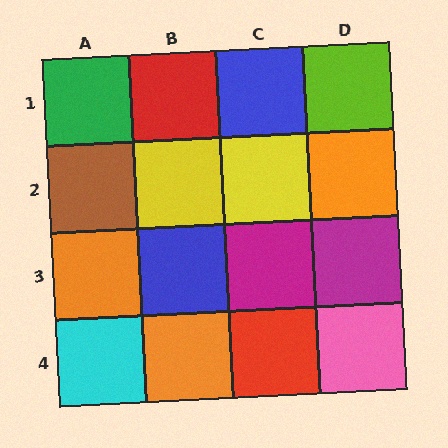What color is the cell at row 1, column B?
Red.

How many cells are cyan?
1 cell is cyan.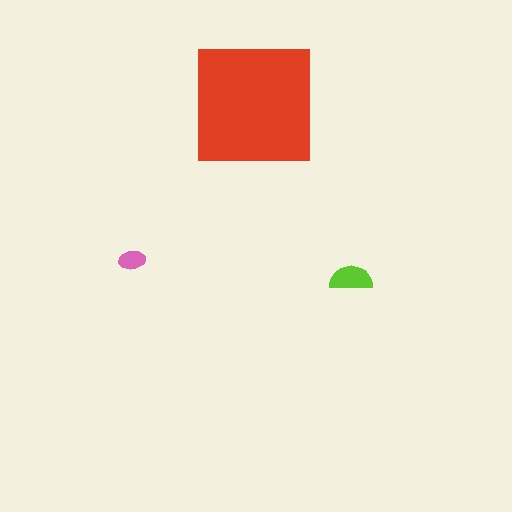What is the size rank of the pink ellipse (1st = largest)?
3rd.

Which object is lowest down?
The lime semicircle is bottommost.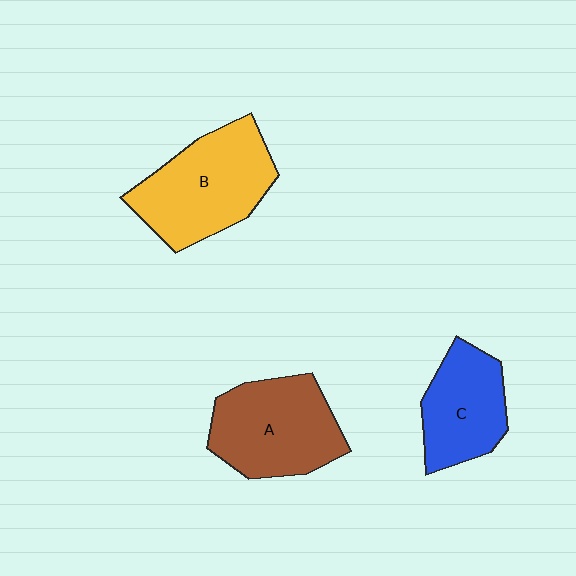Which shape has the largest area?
Shape B (yellow).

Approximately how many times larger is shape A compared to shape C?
Approximately 1.3 times.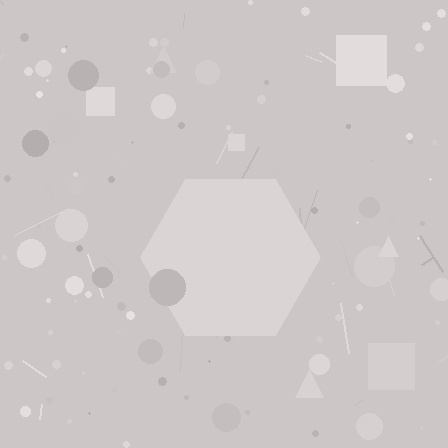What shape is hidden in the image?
A hexagon is hidden in the image.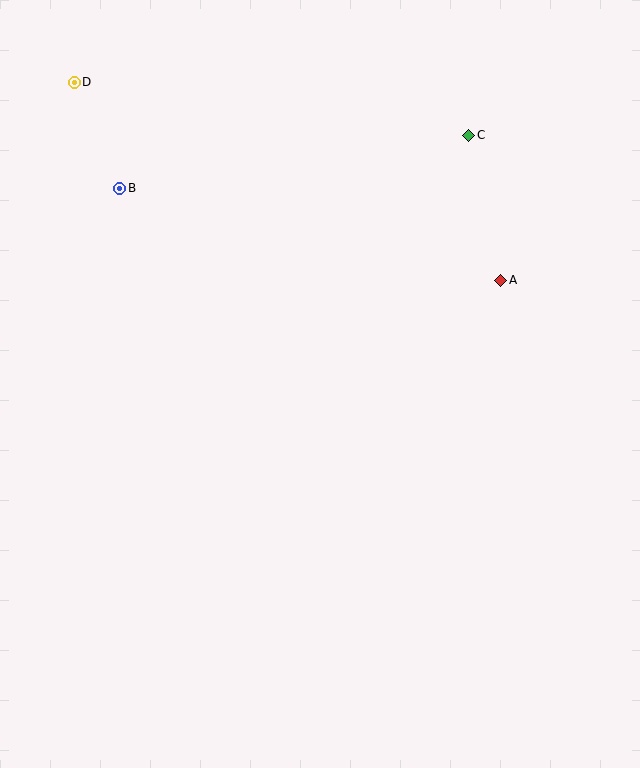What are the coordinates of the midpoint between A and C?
The midpoint between A and C is at (485, 208).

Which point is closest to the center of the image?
Point A at (501, 280) is closest to the center.